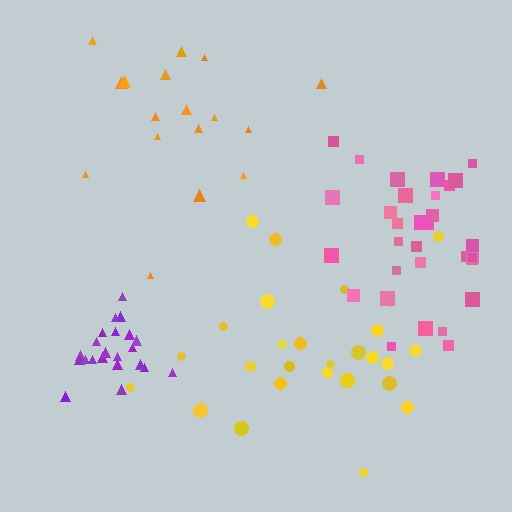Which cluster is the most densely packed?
Purple.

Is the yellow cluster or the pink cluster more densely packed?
Pink.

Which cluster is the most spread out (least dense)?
Orange.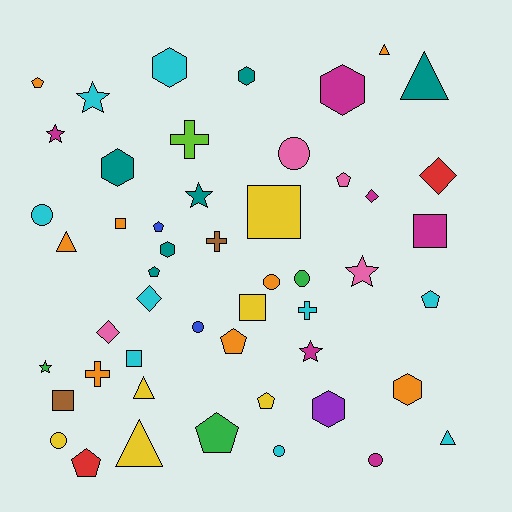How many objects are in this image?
There are 50 objects.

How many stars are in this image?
There are 6 stars.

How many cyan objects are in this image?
There are 9 cyan objects.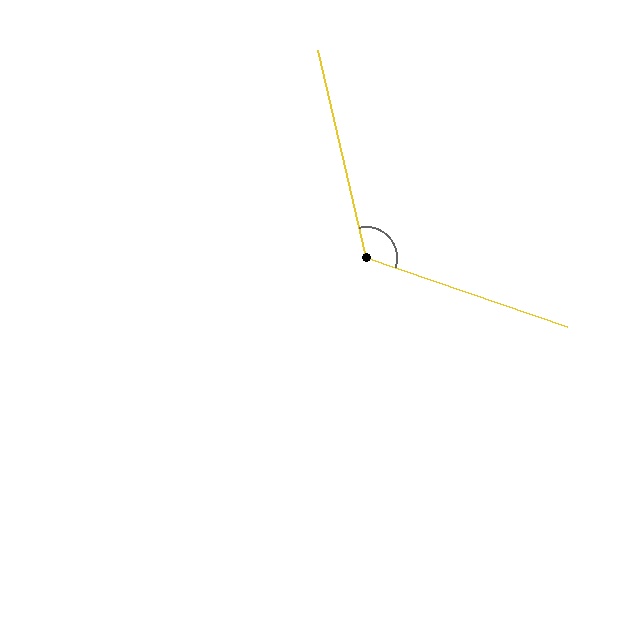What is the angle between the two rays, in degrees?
Approximately 122 degrees.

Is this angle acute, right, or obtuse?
It is obtuse.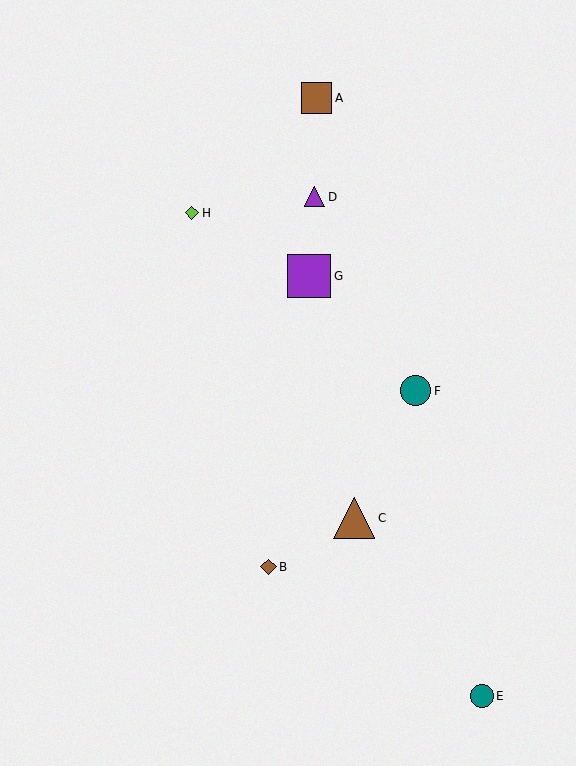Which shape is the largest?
The purple square (labeled G) is the largest.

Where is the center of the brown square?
The center of the brown square is at (317, 98).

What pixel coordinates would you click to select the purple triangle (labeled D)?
Click at (315, 197) to select the purple triangle D.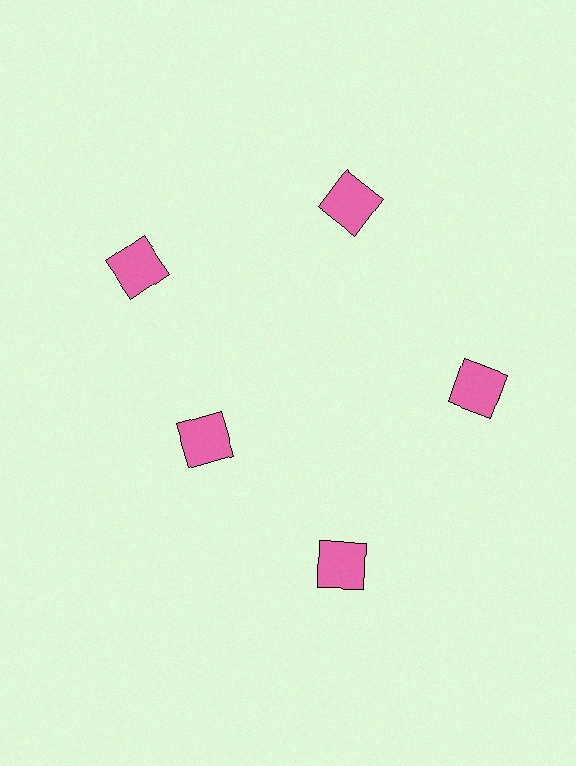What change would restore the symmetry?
The symmetry would be restored by moving it outward, back onto the ring so that all 5 squares sit at equal angles and equal distance from the center.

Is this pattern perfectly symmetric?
No. The 5 pink squares are arranged in a ring, but one element near the 8 o'clock position is pulled inward toward the center, breaking the 5-fold rotational symmetry.